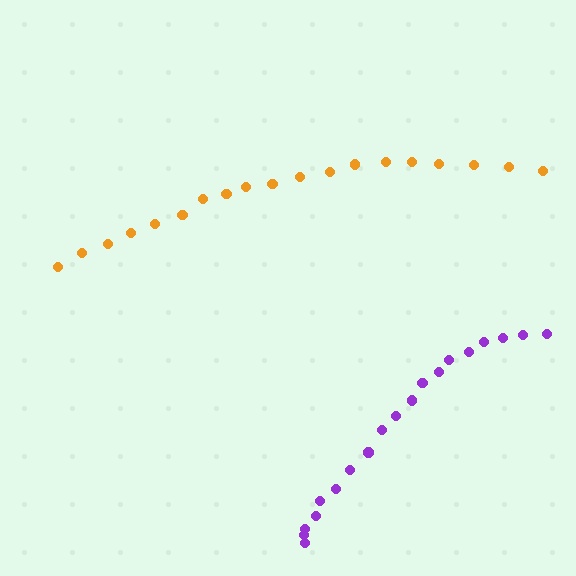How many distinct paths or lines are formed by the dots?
There are 2 distinct paths.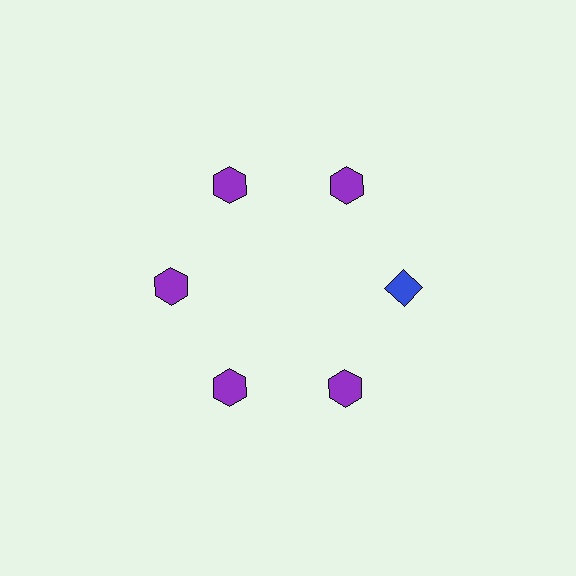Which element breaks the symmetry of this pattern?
The blue diamond at roughly the 3 o'clock position breaks the symmetry. All other shapes are purple hexagons.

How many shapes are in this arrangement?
There are 6 shapes arranged in a ring pattern.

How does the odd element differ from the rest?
It differs in both color (blue instead of purple) and shape (diamond instead of hexagon).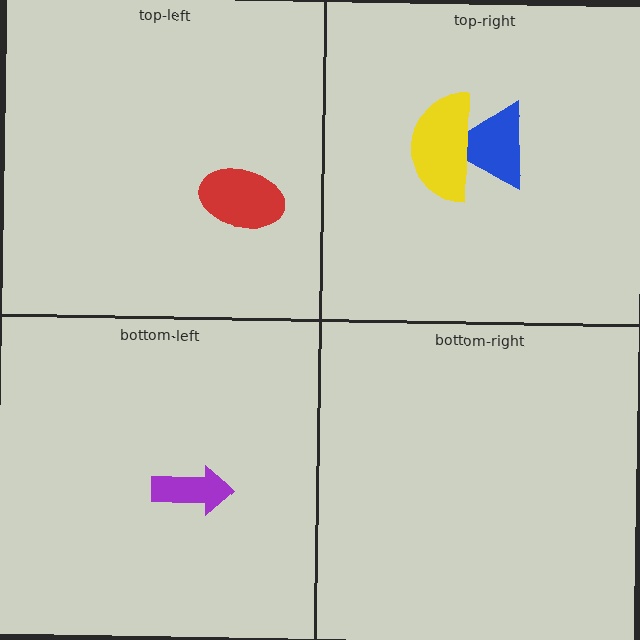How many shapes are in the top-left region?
1.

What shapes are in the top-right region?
The blue triangle, the yellow semicircle.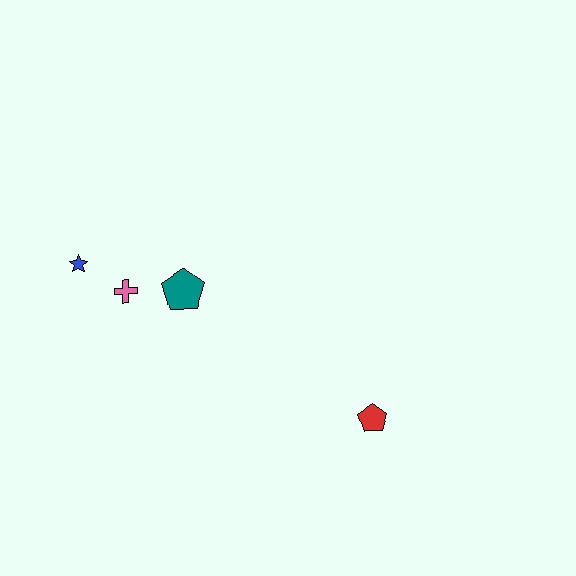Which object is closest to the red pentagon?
The teal pentagon is closest to the red pentagon.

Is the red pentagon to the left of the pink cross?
No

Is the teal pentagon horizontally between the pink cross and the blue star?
No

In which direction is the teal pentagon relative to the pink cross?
The teal pentagon is to the right of the pink cross.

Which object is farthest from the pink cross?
The red pentagon is farthest from the pink cross.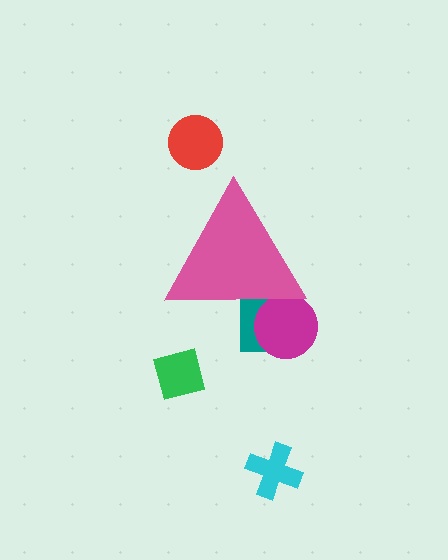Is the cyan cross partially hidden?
No, the cyan cross is fully visible.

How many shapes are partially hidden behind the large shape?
2 shapes are partially hidden.